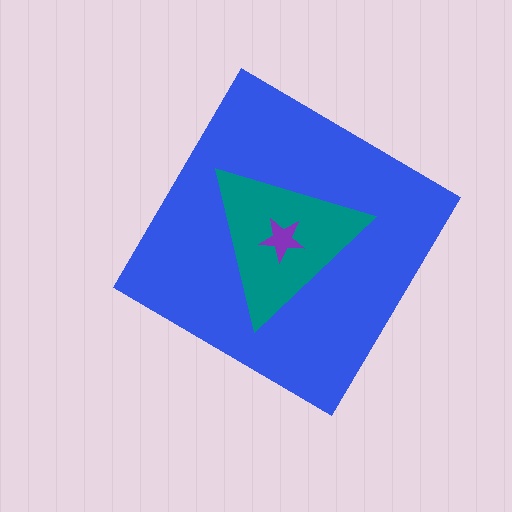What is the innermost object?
The purple star.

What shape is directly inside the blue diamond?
The teal triangle.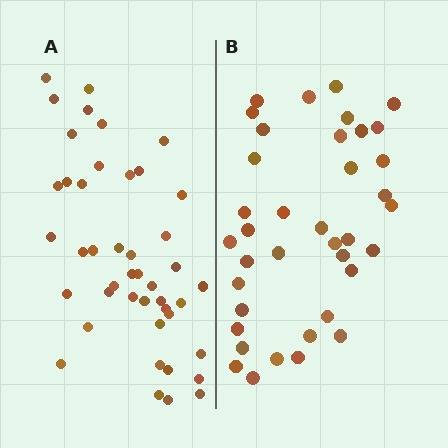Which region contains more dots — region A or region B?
Region A (the left region) has more dots.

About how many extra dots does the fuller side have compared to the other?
Region A has about 6 more dots than region B.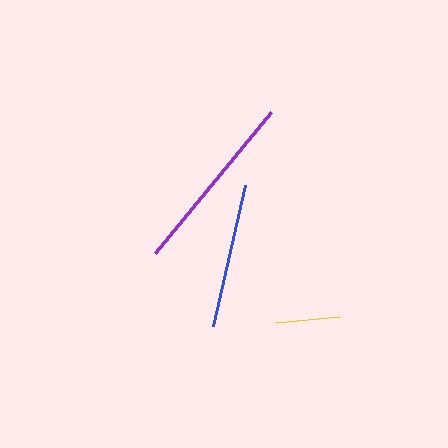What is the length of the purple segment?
The purple segment is approximately 183 pixels long.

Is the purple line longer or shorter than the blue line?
The purple line is longer than the blue line.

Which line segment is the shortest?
The yellow line is the shortest at approximately 63 pixels.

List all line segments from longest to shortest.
From longest to shortest: purple, blue, yellow.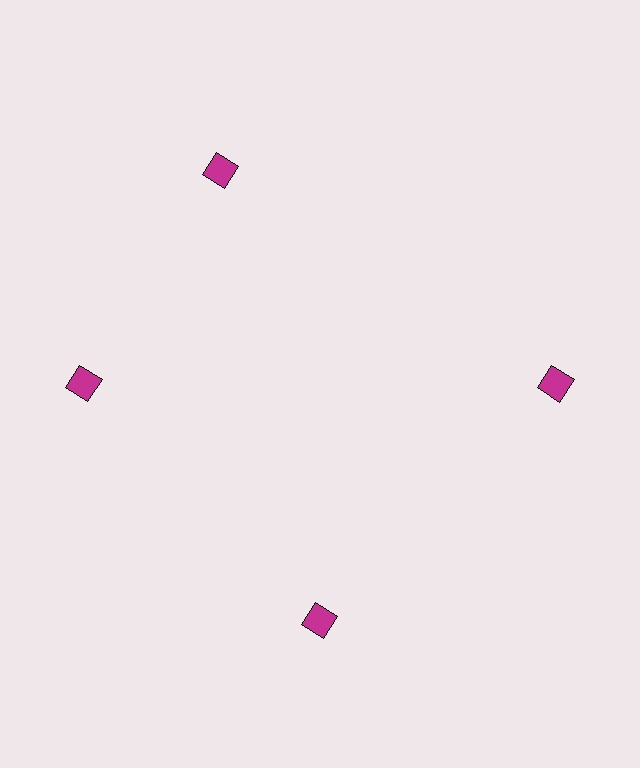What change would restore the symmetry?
The symmetry would be restored by rotating it back into even spacing with its neighbors so that all 4 squares sit at equal angles and equal distance from the center.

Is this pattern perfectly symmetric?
No. The 4 magenta squares are arranged in a ring, but one element near the 12 o'clock position is rotated out of alignment along the ring, breaking the 4-fold rotational symmetry.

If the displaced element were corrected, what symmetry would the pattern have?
It would have 4-fold rotational symmetry — the pattern would map onto itself every 90 degrees.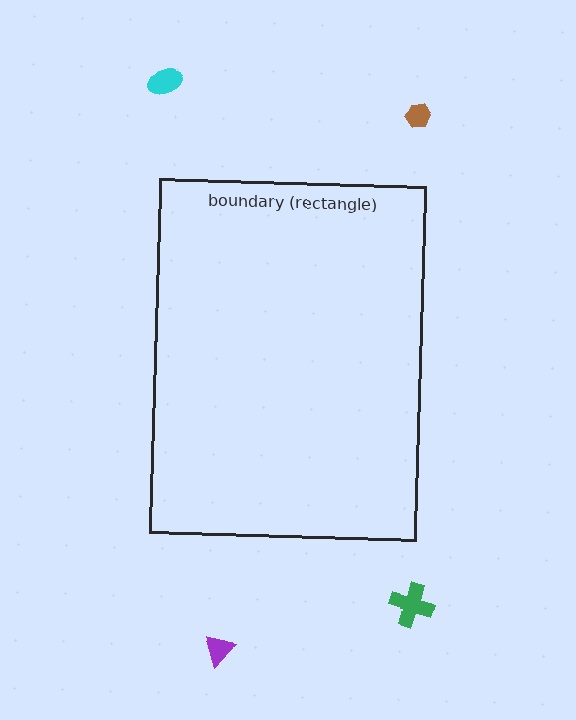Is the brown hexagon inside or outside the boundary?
Outside.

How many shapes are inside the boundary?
0 inside, 4 outside.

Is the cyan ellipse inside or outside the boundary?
Outside.